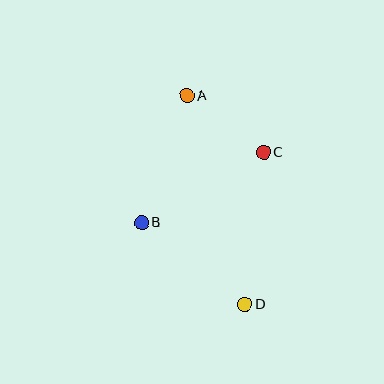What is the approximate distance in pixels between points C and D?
The distance between C and D is approximately 153 pixels.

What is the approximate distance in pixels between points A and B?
The distance between A and B is approximately 135 pixels.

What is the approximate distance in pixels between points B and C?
The distance between B and C is approximately 141 pixels.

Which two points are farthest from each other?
Points A and D are farthest from each other.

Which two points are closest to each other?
Points A and C are closest to each other.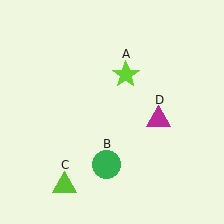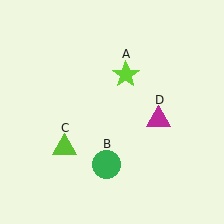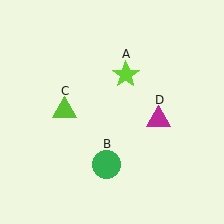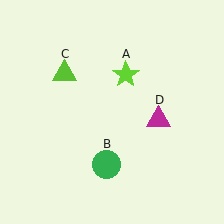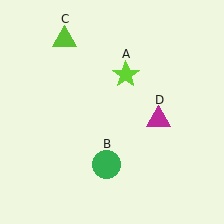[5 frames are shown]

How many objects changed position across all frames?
1 object changed position: lime triangle (object C).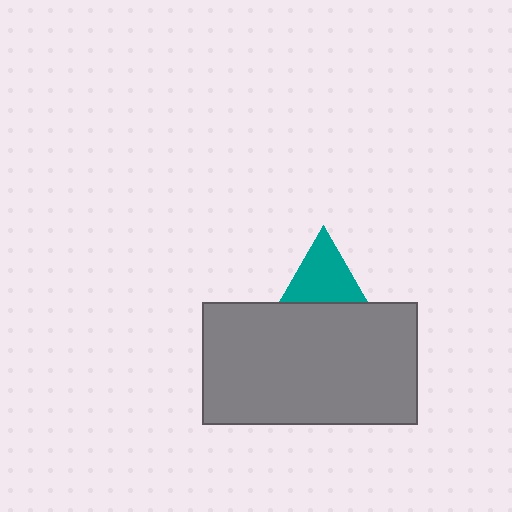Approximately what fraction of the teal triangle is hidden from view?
Roughly 34% of the teal triangle is hidden behind the gray rectangle.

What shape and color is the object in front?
The object in front is a gray rectangle.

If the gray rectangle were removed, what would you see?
You would see the complete teal triangle.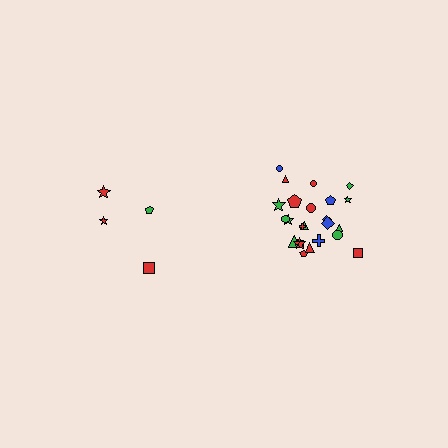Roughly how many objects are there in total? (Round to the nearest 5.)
Roughly 30 objects in total.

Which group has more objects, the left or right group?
The right group.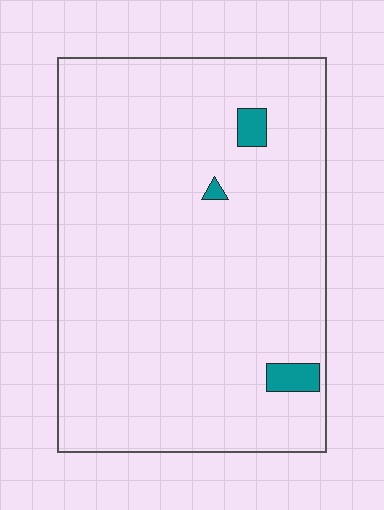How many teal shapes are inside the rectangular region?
3.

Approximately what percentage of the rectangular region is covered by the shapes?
Approximately 5%.